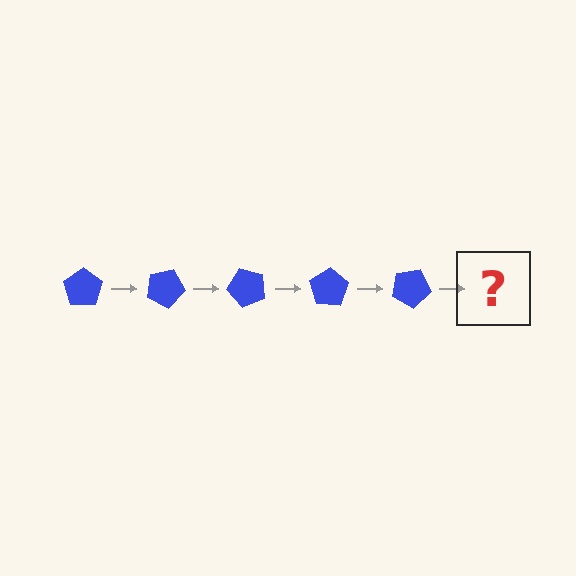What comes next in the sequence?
The next element should be a blue pentagon rotated 125 degrees.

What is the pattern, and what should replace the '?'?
The pattern is that the pentagon rotates 25 degrees each step. The '?' should be a blue pentagon rotated 125 degrees.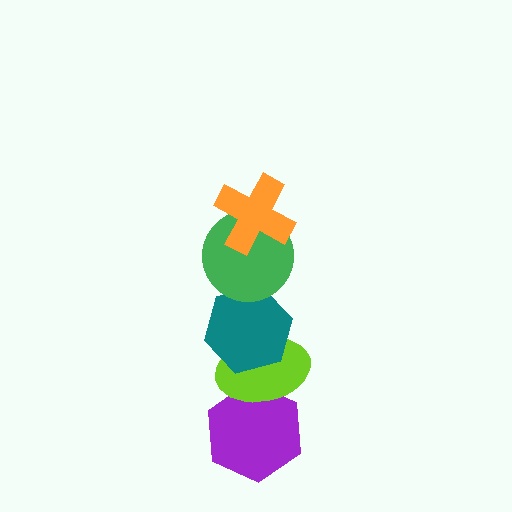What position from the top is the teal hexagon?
The teal hexagon is 3rd from the top.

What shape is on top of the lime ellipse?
The teal hexagon is on top of the lime ellipse.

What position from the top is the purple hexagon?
The purple hexagon is 5th from the top.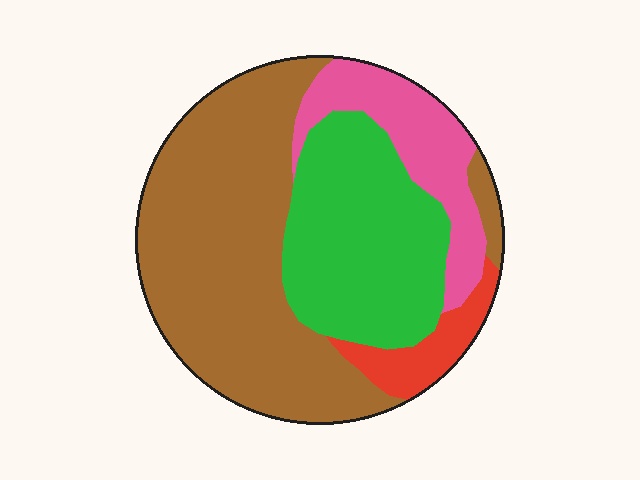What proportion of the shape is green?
Green covers 28% of the shape.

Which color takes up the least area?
Red, at roughly 5%.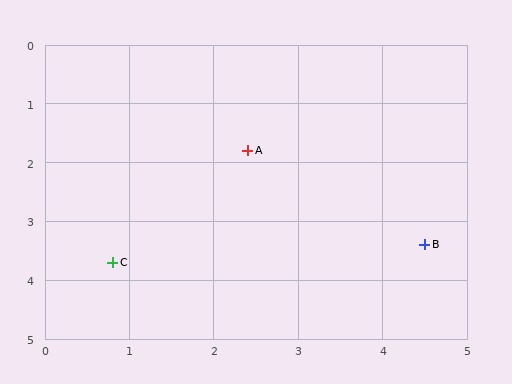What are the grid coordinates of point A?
Point A is at approximately (2.4, 1.8).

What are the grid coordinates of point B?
Point B is at approximately (4.5, 3.4).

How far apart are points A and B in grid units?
Points A and B are about 2.6 grid units apart.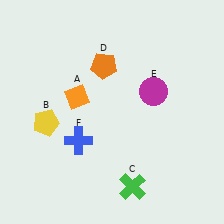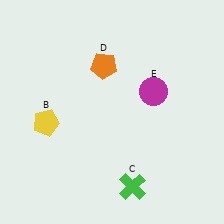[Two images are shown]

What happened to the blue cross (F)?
The blue cross (F) was removed in Image 2. It was in the bottom-left area of Image 1.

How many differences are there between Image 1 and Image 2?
There are 2 differences between the two images.